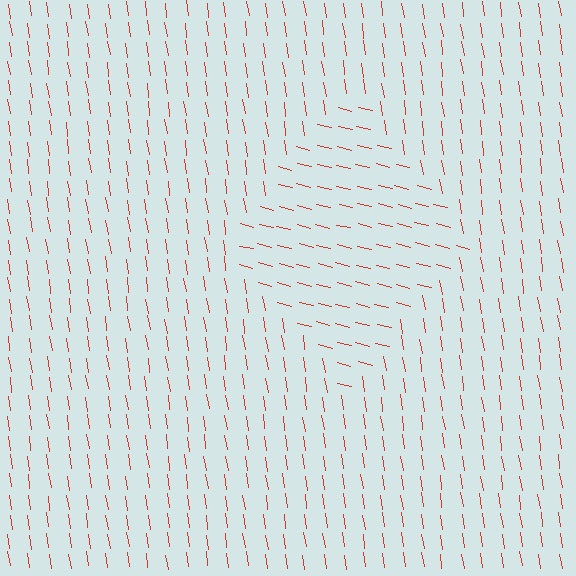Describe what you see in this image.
The image is filled with small red line segments. A diamond region in the image has lines oriented differently from the surrounding lines, creating a visible texture boundary.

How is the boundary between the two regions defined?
The boundary is defined purely by a change in line orientation (approximately 67 degrees difference). All lines are the same color and thickness.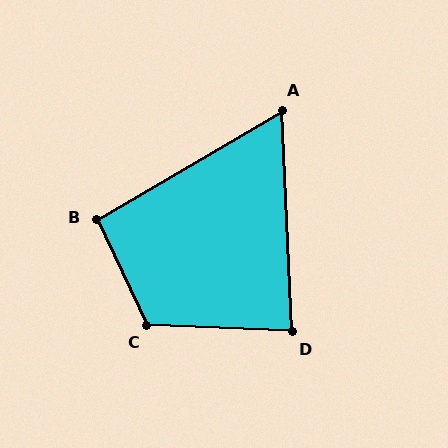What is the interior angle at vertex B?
Approximately 95 degrees (approximately right).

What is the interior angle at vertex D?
Approximately 85 degrees (approximately right).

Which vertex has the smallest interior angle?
A, at approximately 62 degrees.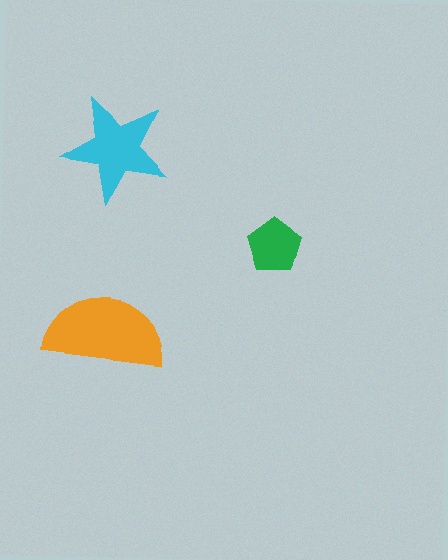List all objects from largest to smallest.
The orange semicircle, the cyan star, the green pentagon.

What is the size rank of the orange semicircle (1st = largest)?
1st.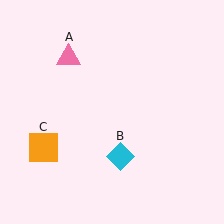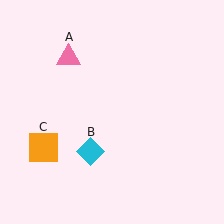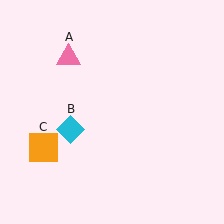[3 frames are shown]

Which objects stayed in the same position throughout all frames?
Pink triangle (object A) and orange square (object C) remained stationary.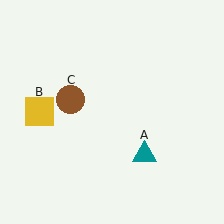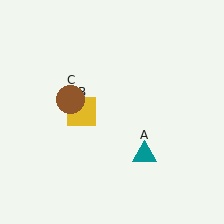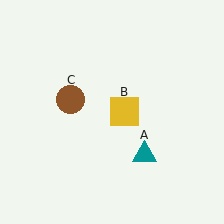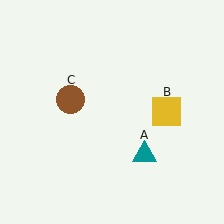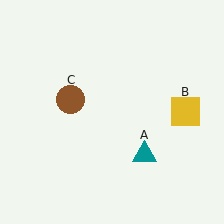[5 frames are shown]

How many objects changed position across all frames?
1 object changed position: yellow square (object B).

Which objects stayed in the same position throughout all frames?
Teal triangle (object A) and brown circle (object C) remained stationary.